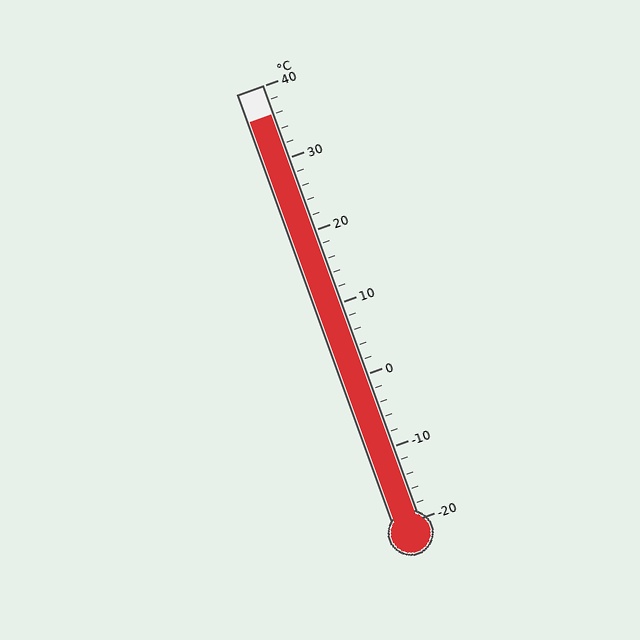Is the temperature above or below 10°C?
The temperature is above 10°C.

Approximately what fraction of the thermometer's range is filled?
The thermometer is filled to approximately 95% of its range.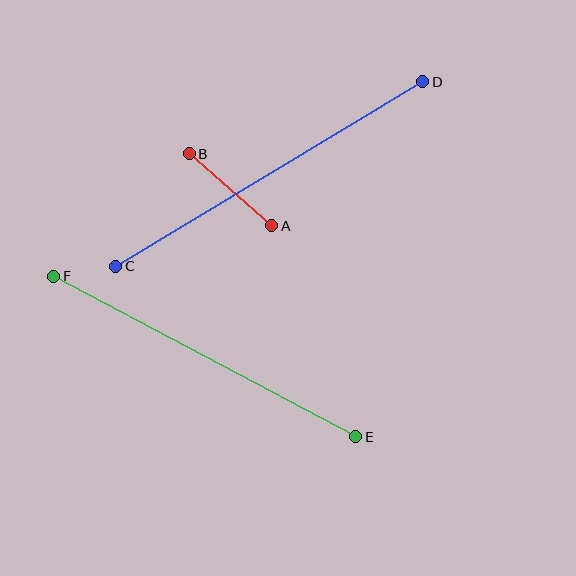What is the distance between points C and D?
The distance is approximately 358 pixels.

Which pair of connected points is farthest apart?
Points C and D are farthest apart.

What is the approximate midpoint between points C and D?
The midpoint is at approximately (269, 174) pixels.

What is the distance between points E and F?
The distance is approximately 342 pixels.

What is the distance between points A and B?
The distance is approximately 110 pixels.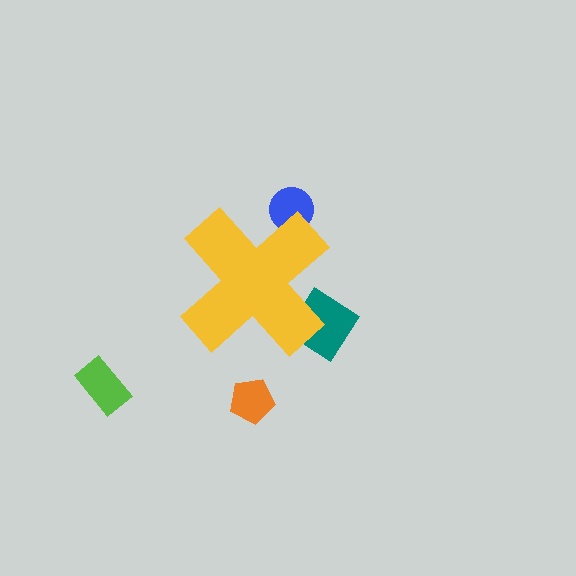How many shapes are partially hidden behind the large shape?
2 shapes are partially hidden.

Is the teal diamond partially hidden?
Yes, the teal diamond is partially hidden behind the yellow cross.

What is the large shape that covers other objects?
A yellow cross.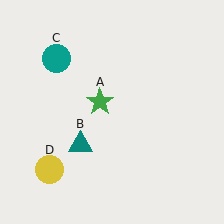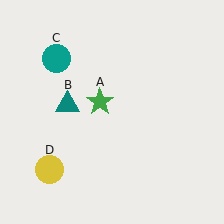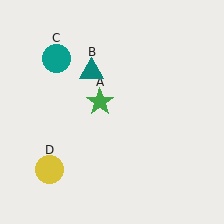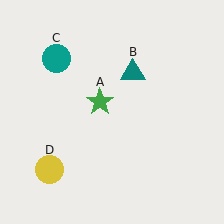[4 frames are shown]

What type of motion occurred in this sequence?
The teal triangle (object B) rotated clockwise around the center of the scene.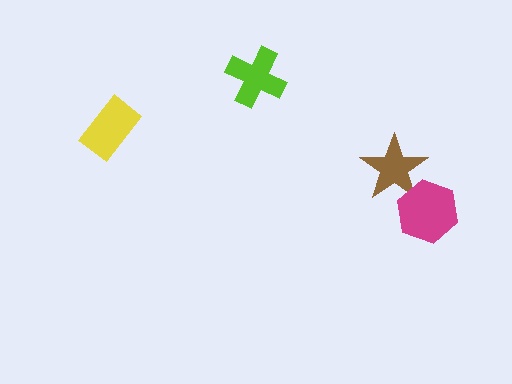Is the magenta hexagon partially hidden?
No, no other shape covers it.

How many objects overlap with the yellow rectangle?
0 objects overlap with the yellow rectangle.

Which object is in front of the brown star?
The magenta hexagon is in front of the brown star.